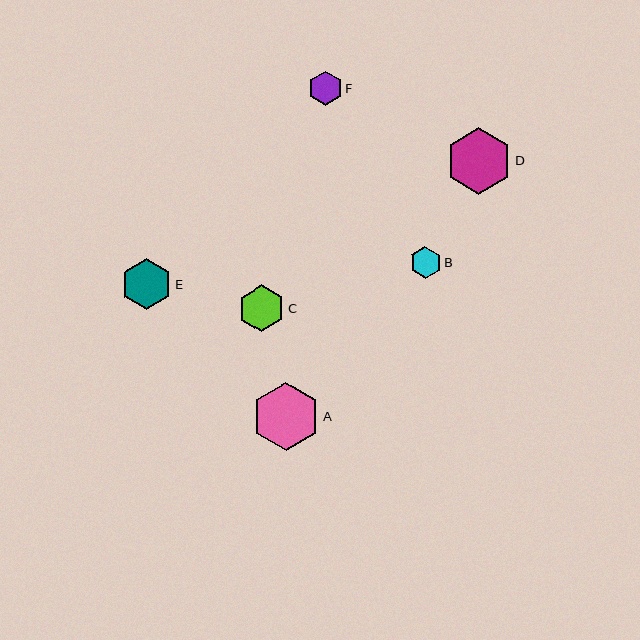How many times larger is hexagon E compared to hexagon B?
Hexagon E is approximately 1.6 times the size of hexagon B.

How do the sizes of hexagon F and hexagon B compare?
Hexagon F and hexagon B are approximately the same size.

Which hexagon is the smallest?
Hexagon B is the smallest with a size of approximately 31 pixels.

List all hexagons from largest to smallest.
From largest to smallest: A, D, E, C, F, B.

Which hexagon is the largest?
Hexagon A is the largest with a size of approximately 68 pixels.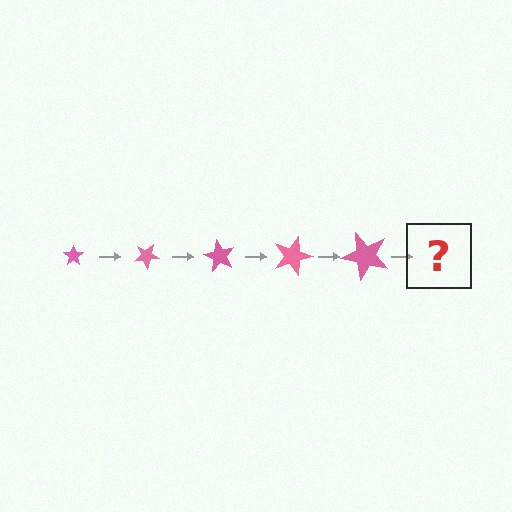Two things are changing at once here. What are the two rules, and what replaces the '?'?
The two rules are that the star grows larger each step and it rotates 30 degrees each step. The '?' should be a star, larger than the previous one and rotated 150 degrees from the start.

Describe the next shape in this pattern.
It should be a star, larger than the previous one and rotated 150 degrees from the start.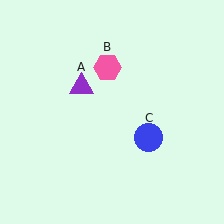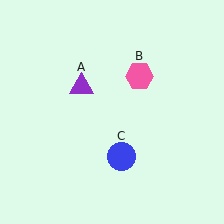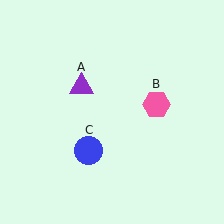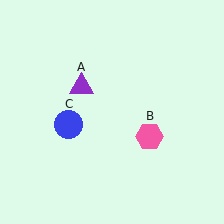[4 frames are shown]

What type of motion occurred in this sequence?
The pink hexagon (object B), blue circle (object C) rotated clockwise around the center of the scene.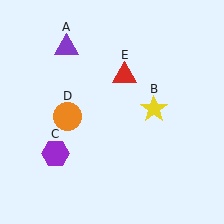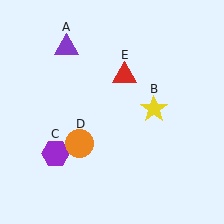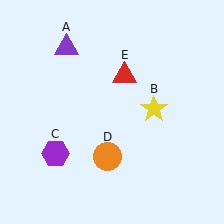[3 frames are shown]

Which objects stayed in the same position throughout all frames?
Purple triangle (object A) and yellow star (object B) and purple hexagon (object C) and red triangle (object E) remained stationary.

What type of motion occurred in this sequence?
The orange circle (object D) rotated counterclockwise around the center of the scene.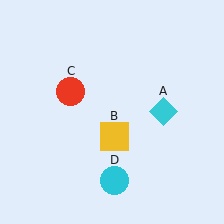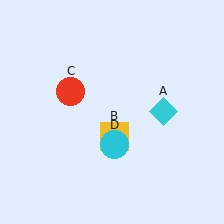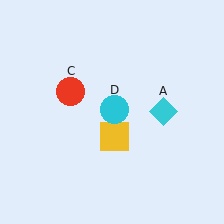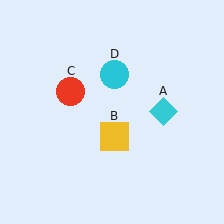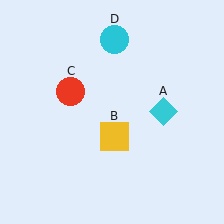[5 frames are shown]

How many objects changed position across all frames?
1 object changed position: cyan circle (object D).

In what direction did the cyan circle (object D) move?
The cyan circle (object D) moved up.